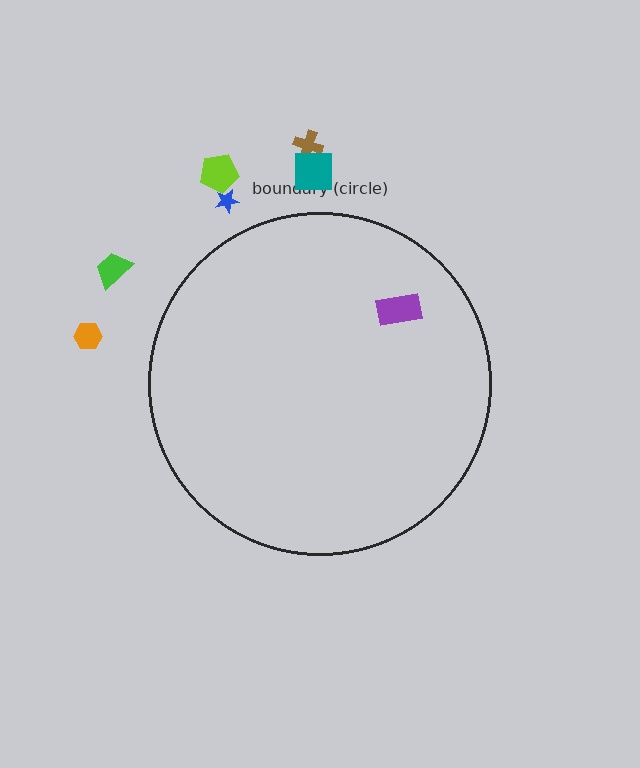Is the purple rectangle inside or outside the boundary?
Inside.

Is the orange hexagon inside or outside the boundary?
Outside.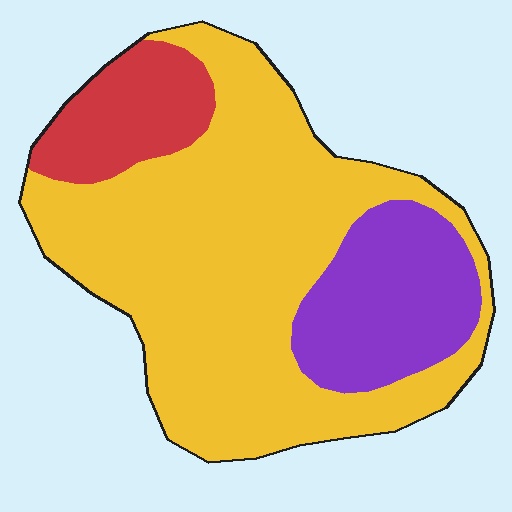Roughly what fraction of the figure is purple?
Purple takes up between a sixth and a third of the figure.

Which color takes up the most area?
Yellow, at roughly 65%.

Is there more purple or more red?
Purple.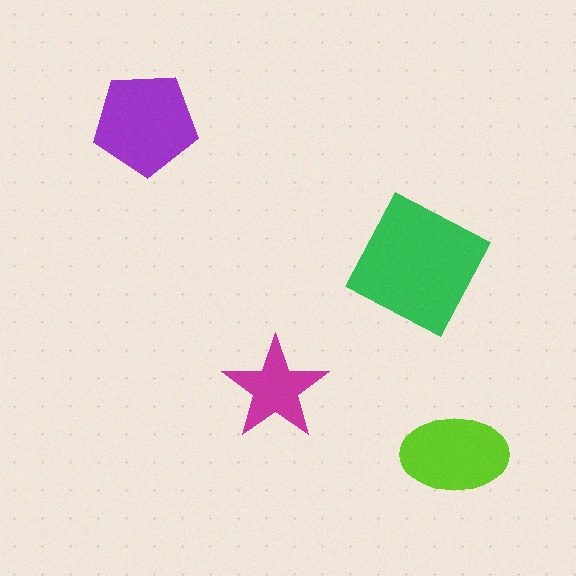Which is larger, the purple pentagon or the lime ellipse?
The purple pentagon.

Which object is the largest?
The green square.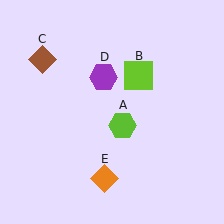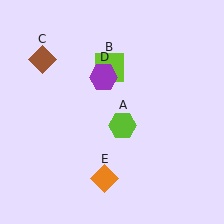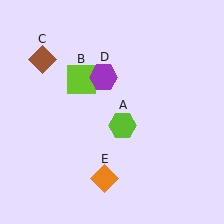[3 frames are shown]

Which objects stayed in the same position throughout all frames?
Lime hexagon (object A) and brown diamond (object C) and purple hexagon (object D) and orange diamond (object E) remained stationary.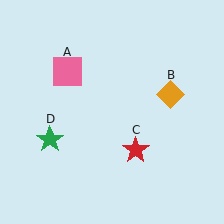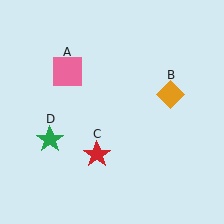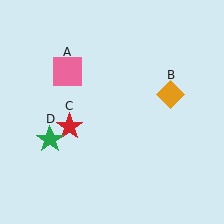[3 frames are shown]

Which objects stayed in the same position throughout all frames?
Pink square (object A) and orange diamond (object B) and green star (object D) remained stationary.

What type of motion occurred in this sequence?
The red star (object C) rotated clockwise around the center of the scene.